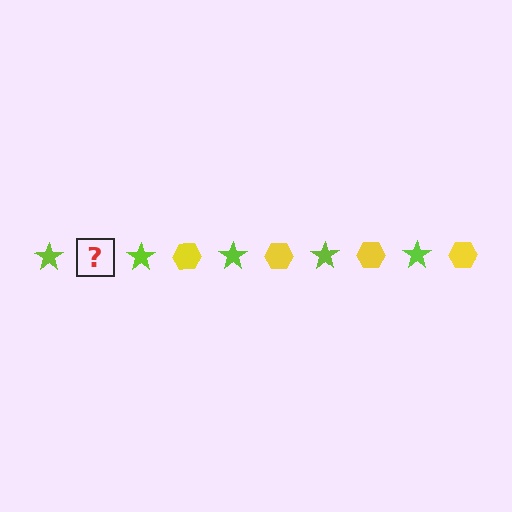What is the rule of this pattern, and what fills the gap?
The rule is that the pattern alternates between lime star and yellow hexagon. The gap should be filled with a yellow hexagon.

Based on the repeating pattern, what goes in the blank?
The blank should be a yellow hexagon.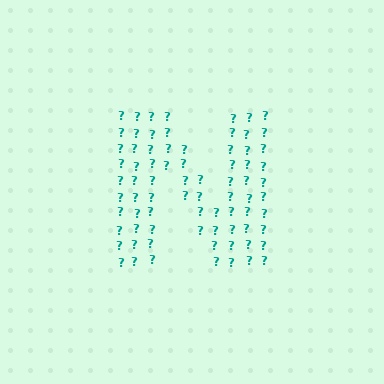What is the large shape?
The large shape is the letter N.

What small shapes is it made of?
It is made of small question marks.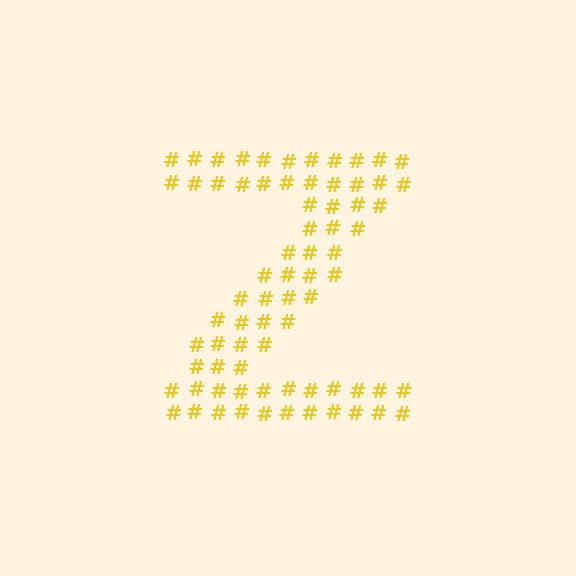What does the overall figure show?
The overall figure shows the letter Z.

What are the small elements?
The small elements are hash symbols.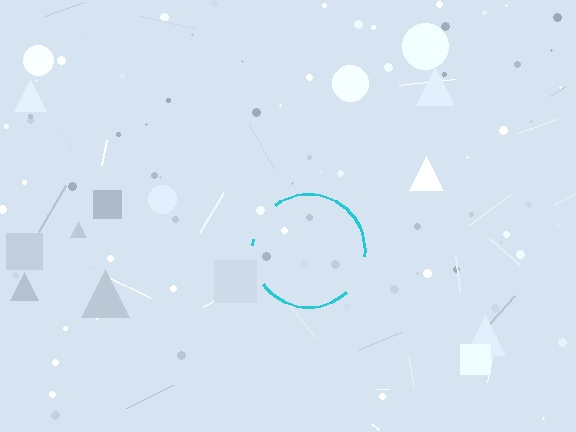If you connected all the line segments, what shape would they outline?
They would outline a circle.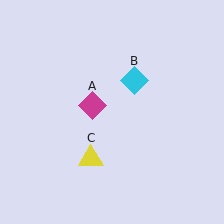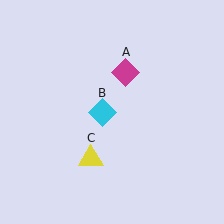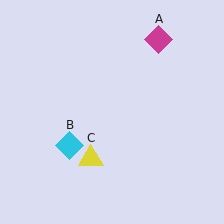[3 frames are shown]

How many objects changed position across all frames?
2 objects changed position: magenta diamond (object A), cyan diamond (object B).